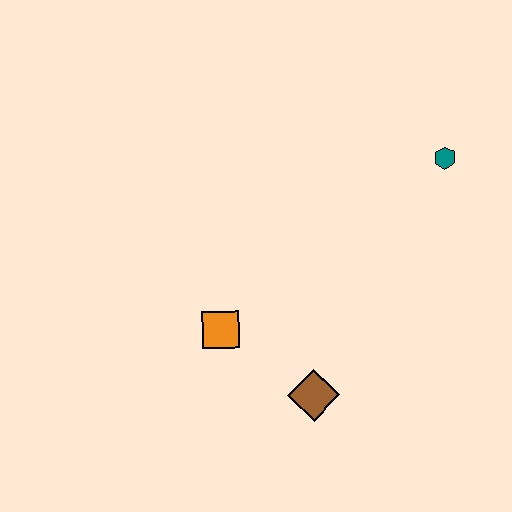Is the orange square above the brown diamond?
Yes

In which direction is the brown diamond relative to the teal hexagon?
The brown diamond is below the teal hexagon.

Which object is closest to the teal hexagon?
The brown diamond is closest to the teal hexagon.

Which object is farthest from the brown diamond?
The teal hexagon is farthest from the brown diamond.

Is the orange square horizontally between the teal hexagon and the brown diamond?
No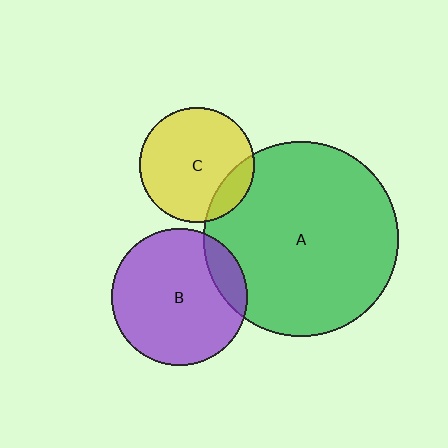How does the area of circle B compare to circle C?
Approximately 1.4 times.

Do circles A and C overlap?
Yes.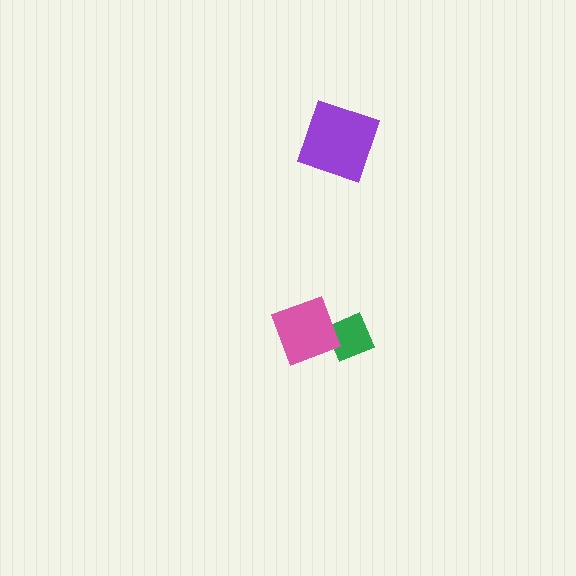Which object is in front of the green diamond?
The pink diamond is in front of the green diamond.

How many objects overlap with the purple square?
0 objects overlap with the purple square.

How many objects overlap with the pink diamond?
1 object overlaps with the pink diamond.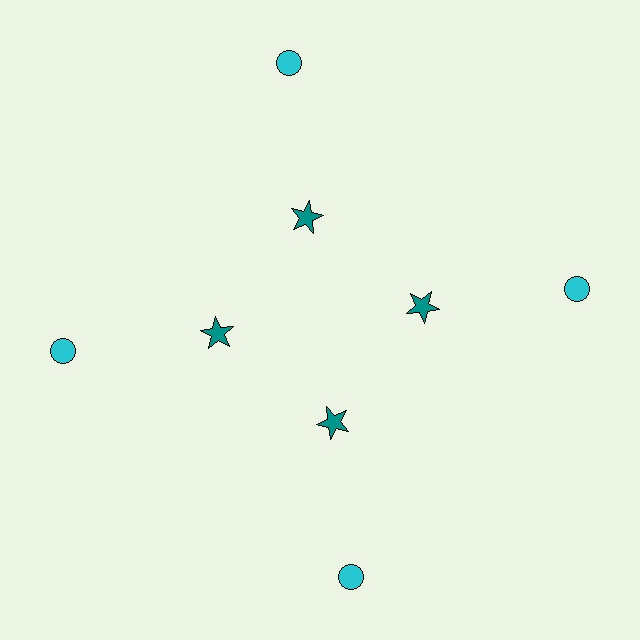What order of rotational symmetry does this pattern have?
This pattern has 4-fold rotational symmetry.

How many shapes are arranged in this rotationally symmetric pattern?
There are 8 shapes, arranged in 4 groups of 2.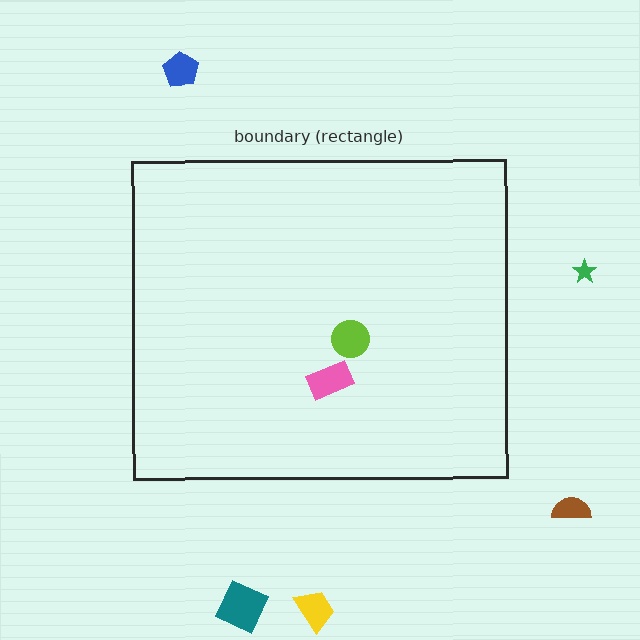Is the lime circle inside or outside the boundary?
Inside.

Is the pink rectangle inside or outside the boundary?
Inside.